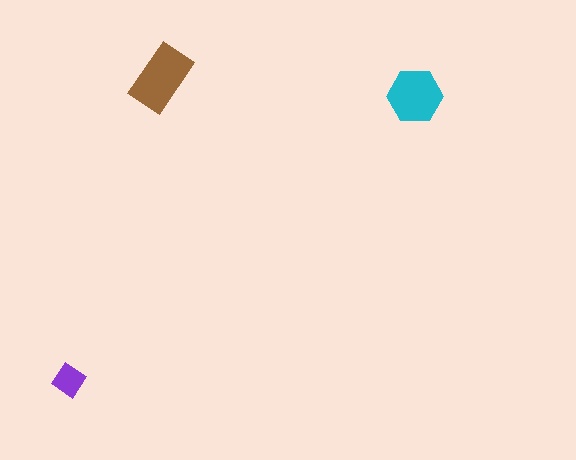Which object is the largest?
The brown rectangle.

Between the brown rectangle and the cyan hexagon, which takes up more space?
The brown rectangle.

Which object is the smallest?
The purple diamond.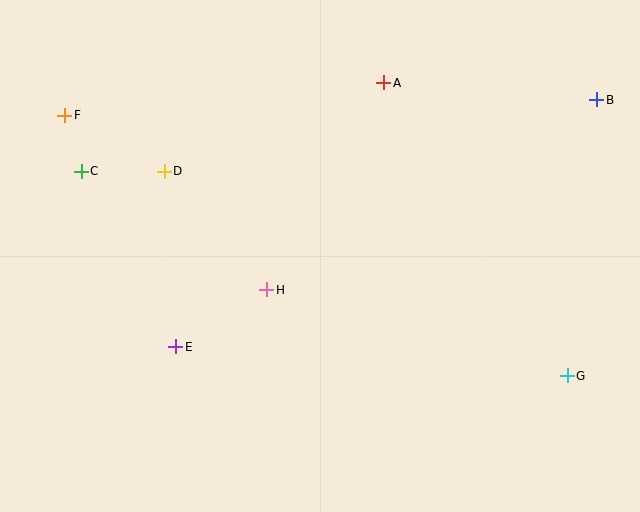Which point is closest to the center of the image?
Point H at (267, 290) is closest to the center.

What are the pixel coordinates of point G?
Point G is at (567, 376).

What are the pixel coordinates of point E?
Point E is at (176, 347).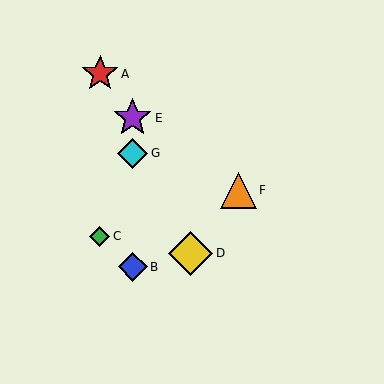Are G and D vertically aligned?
No, G is at x≈133 and D is at x≈191.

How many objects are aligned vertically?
3 objects (B, E, G) are aligned vertically.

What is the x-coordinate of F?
Object F is at x≈239.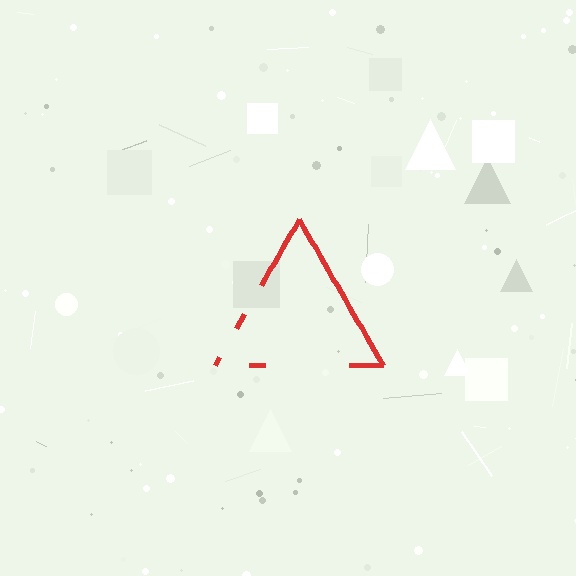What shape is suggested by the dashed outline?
The dashed outline suggests a triangle.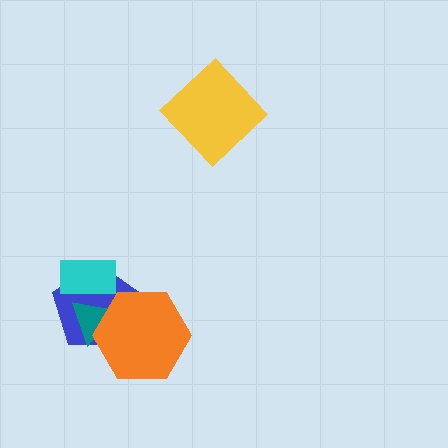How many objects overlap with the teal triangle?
3 objects overlap with the teal triangle.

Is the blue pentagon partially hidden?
Yes, it is partially covered by another shape.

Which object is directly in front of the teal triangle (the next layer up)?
The orange hexagon is directly in front of the teal triangle.